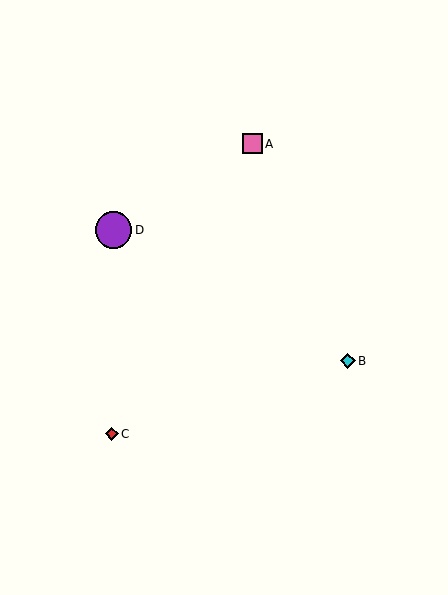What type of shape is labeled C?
Shape C is a red diamond.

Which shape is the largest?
The purple circle (labeled D) is the largest.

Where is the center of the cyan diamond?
The center of the cyan diamond is at (348, 361).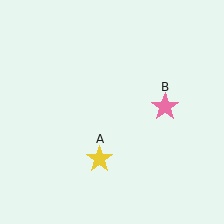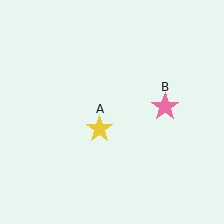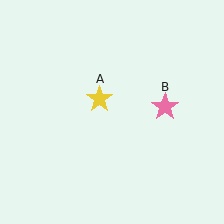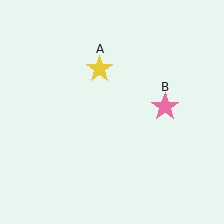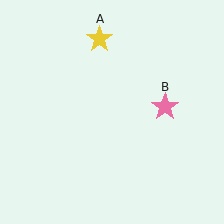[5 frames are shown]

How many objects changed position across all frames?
1 object changed position: yellow star (object A).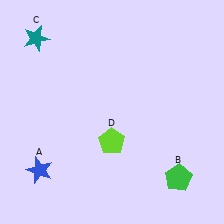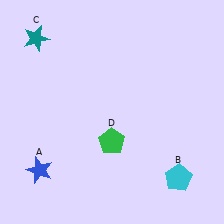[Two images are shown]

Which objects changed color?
B changed from green to cyan. D changed from lime to green.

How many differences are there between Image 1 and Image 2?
There are 2 differences between the two images.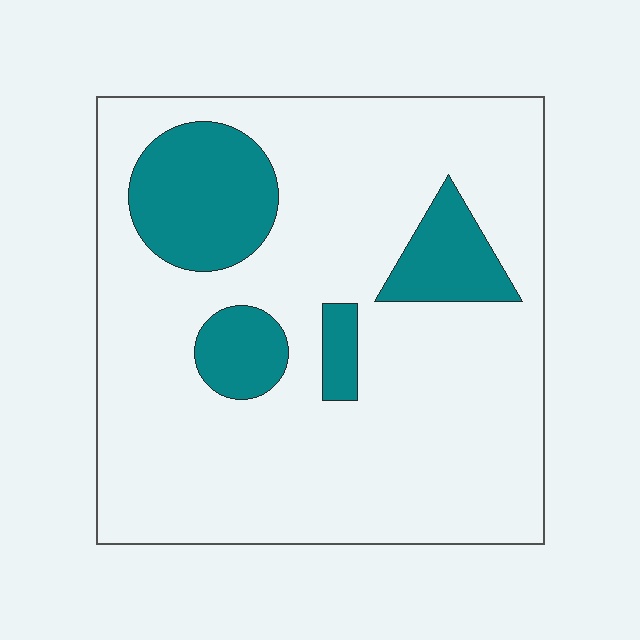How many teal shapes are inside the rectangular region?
4.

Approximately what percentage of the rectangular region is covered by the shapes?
Approximately 20%.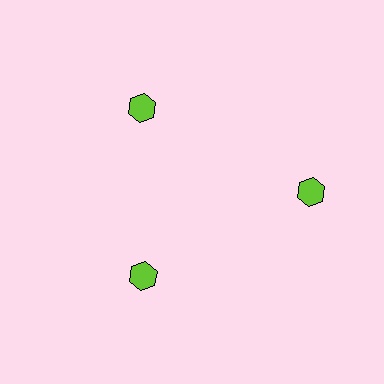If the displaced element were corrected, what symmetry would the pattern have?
It would have 3-fold rotational symmetry — the pattern would map onto itself every 120 degrees.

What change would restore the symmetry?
The symmetry would be restored by moving it inward, back onto the ring so that all 3 hexagons sit at equal angles and equal distance from the center.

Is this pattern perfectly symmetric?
No. The 3 lime hexagons are arranged in a ring, but one element near the 3 o'clock position is pushed outward from the center, breaking the 3-fold rotational symmetry.